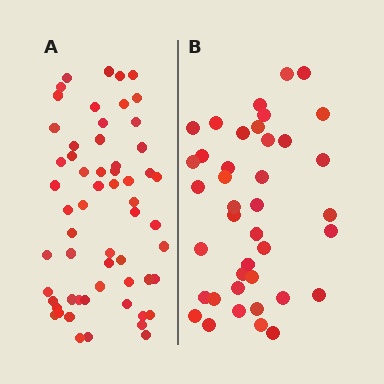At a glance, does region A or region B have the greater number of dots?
Region A (the left region) has more dots.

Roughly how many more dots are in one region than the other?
Region A has approximately 20 more dots than region B.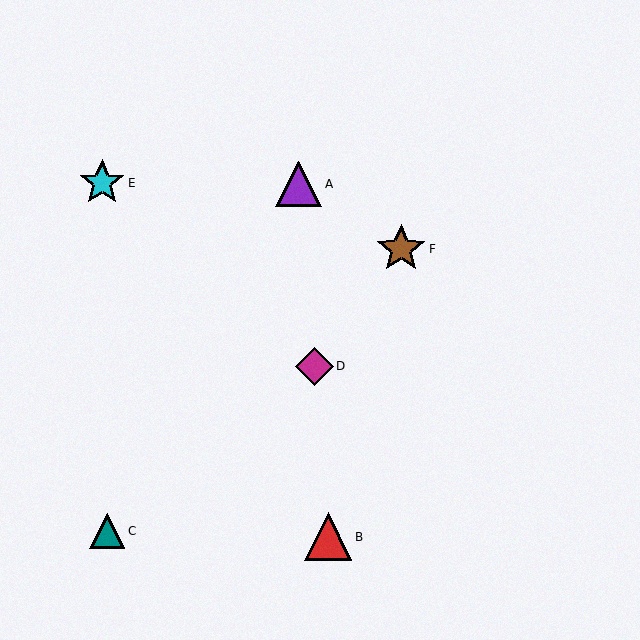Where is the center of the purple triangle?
The center of the purple triangle is at (299, 184).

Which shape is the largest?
The brown star (labeled F) is the largest.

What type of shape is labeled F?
Shape F is a brown star.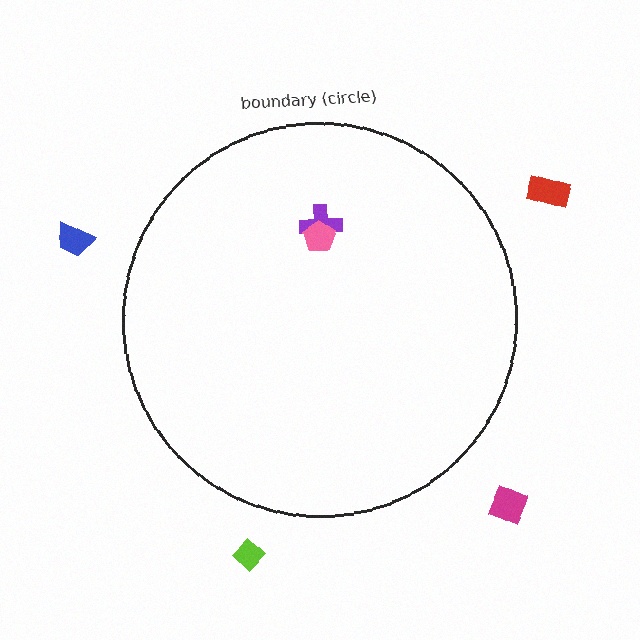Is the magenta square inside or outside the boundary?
Outside.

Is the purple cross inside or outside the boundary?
Inside.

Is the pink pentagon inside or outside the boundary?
Inside.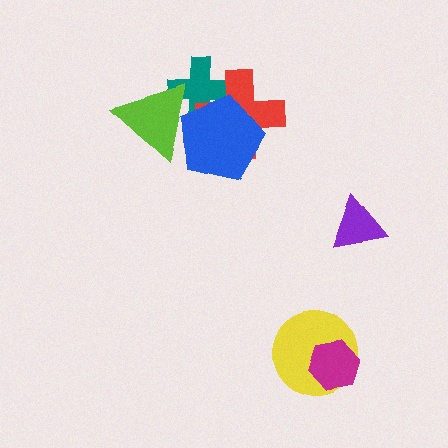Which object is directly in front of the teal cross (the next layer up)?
The red cross is directly in front of the teal cross.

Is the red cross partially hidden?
Yes, it is partially covered by another shape.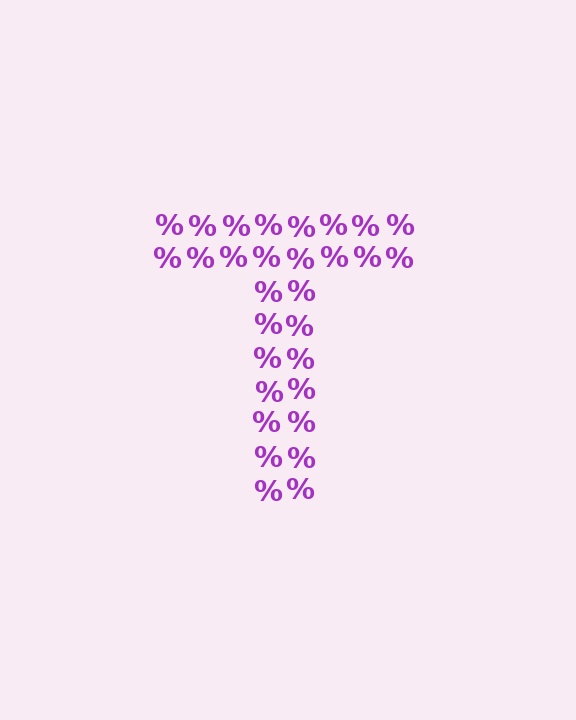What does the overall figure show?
The overall figure shows the letter T.